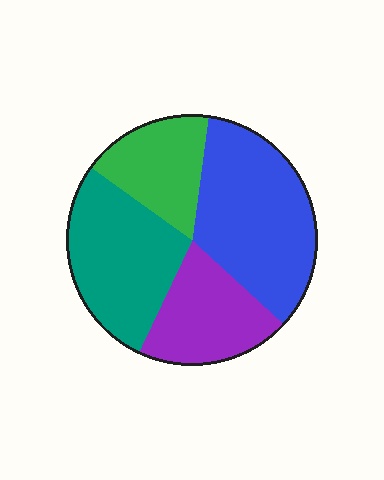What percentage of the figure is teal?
Teal covers roughly 30% of the figure.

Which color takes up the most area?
Blue, at roughly 35%.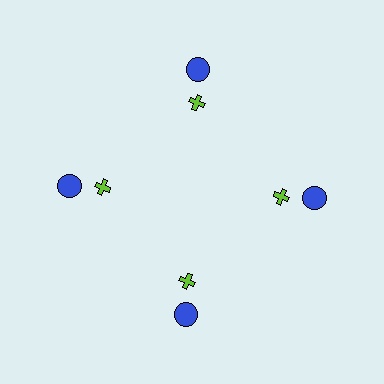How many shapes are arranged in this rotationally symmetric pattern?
There are 8 shapes, arranged in 4 groups of 2.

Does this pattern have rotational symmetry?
Yes, this pattern has 4-fold rotational symmetry. It looks the same after rotating 90 degrees around the center.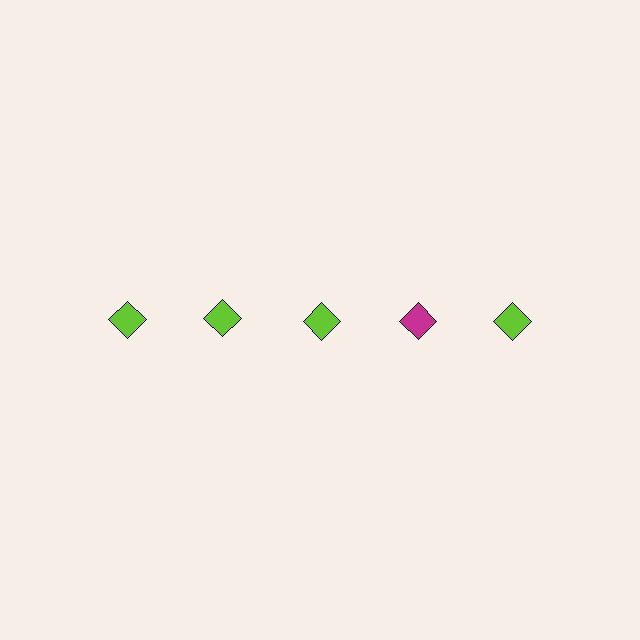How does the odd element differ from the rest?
It has a different color: magenta instead of lime.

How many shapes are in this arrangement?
There are 5 shapes arranged in a grid pattern.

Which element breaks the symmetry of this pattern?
The magenta diamond in the top row, second from right column breaks the symmetry. All other shapes are lime diamonds.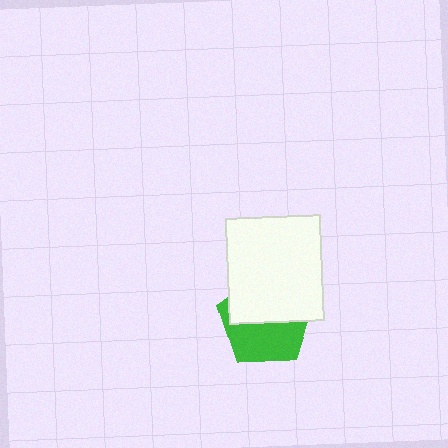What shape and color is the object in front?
The object in front is a white rectangle.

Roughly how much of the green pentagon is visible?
About half of it is visible (roughly 48%).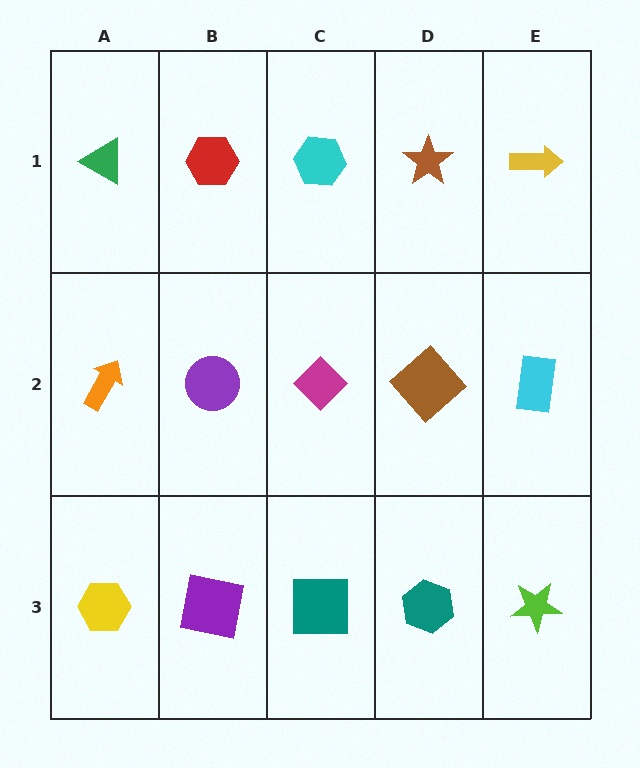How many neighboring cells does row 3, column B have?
3.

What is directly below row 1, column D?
A brown diamond.